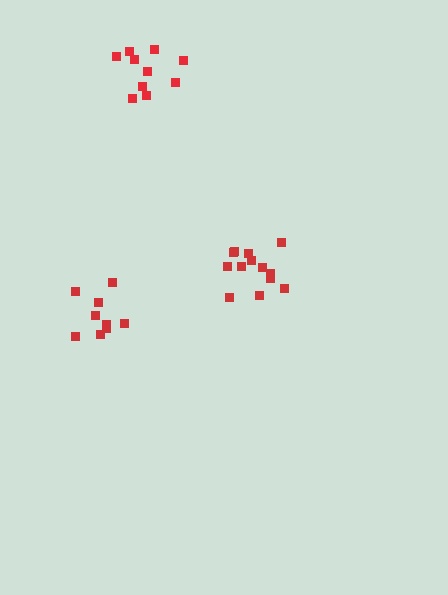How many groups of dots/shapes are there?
There are 3 groups.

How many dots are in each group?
Group 1: 9 dots, Group 2: 13 dots, Group 3: 10 dots (32 total).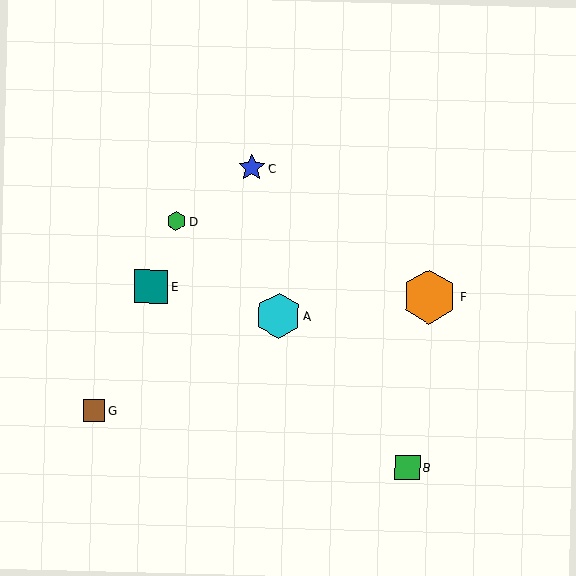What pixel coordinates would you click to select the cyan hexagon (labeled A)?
Click at (278, 316) to select the cyan hexagon A.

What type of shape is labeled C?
Shape C is a blue star.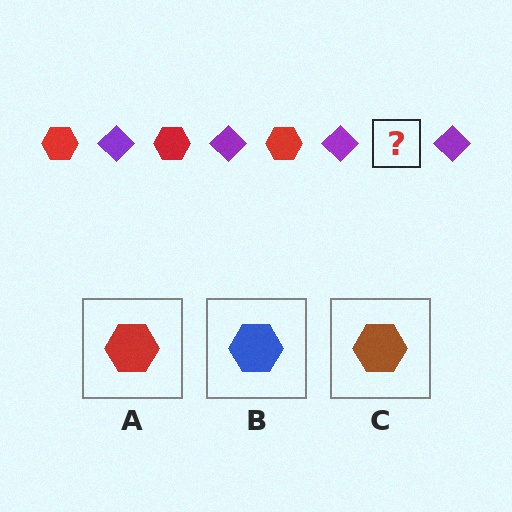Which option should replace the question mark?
Option A.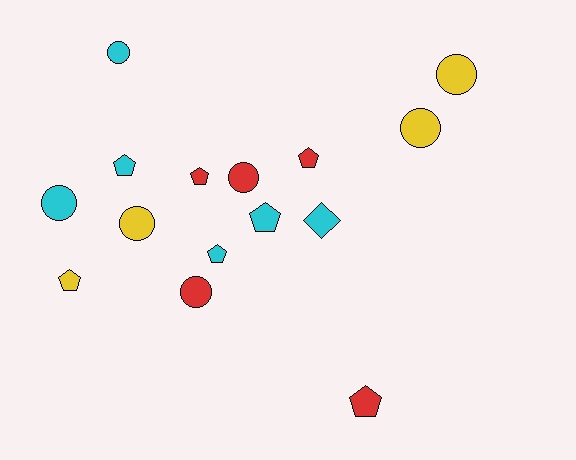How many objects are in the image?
There are 15 objects.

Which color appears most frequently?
Cyan, with 6 objects.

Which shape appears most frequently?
Pentagon, with 7 objects.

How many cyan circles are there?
There are 2 cyan circles.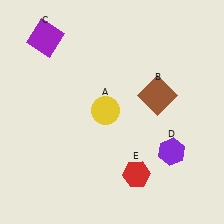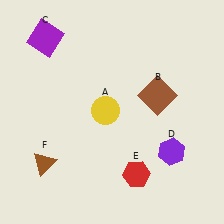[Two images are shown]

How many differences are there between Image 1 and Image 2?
There is 1 difference between the two images.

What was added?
A brown triangle (F) was added in Image 2.